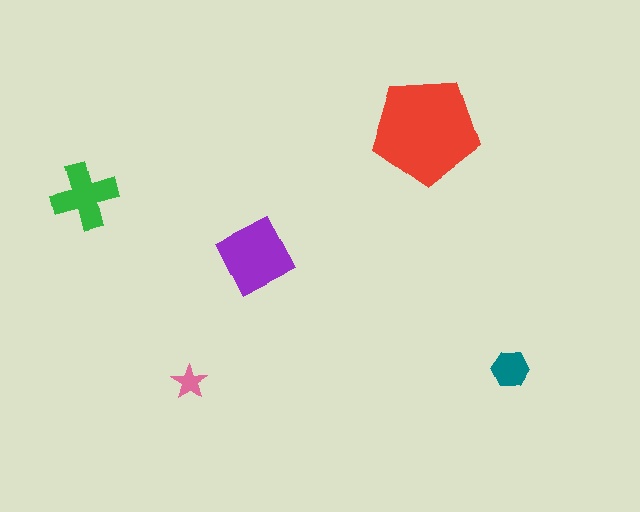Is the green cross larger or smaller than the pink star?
Larger.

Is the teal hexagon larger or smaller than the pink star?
Larger.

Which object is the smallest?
The pink star.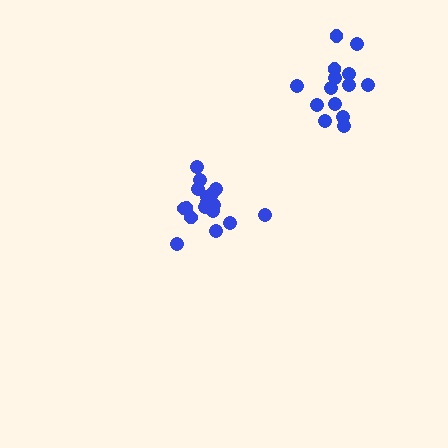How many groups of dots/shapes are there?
There are 2 groups.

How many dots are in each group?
Group 1: 17 dots, Group 2: 14 dots (31 total).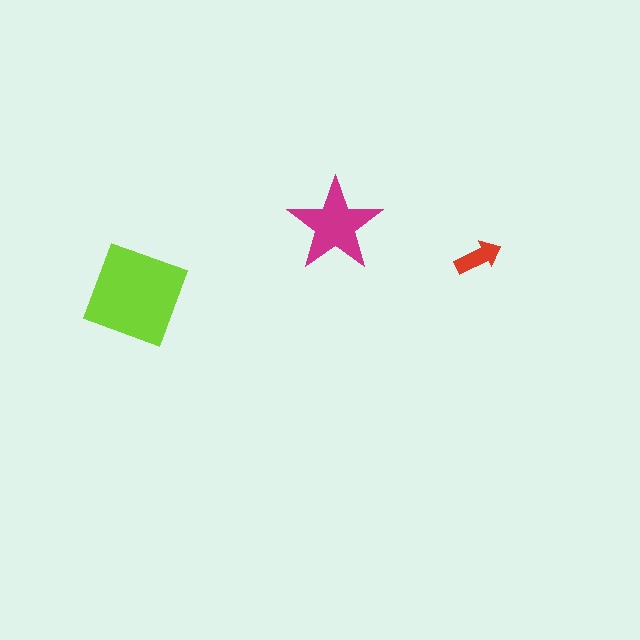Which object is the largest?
The lime square.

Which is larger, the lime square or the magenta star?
The lime square.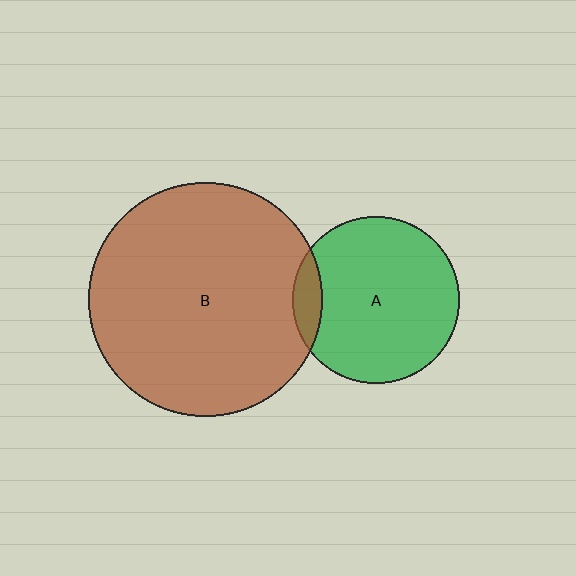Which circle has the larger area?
Circle B (brown).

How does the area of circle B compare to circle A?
Approximately 2.0 times.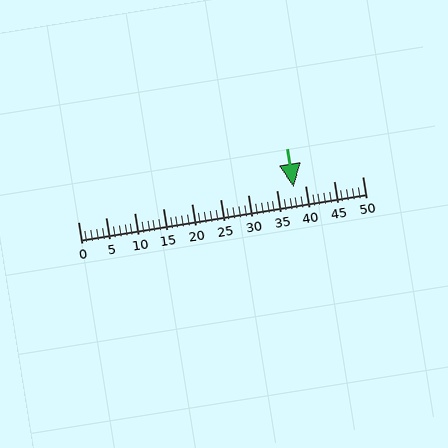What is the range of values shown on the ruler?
The ruler shows values from 0 to 50.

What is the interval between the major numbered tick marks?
The major tick marks are spaced 5 units apart.